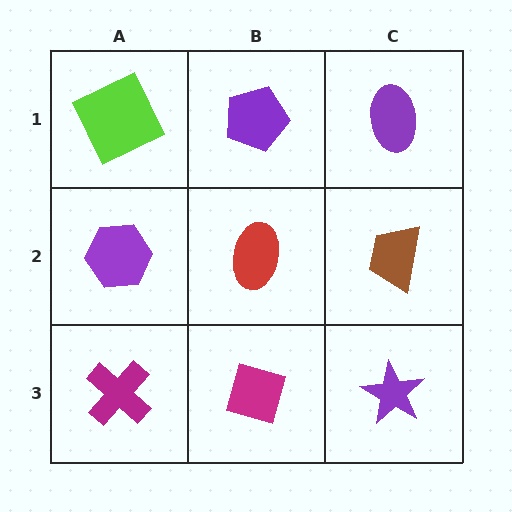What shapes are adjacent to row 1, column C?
A brown trapezoid (row 2, column C), a purple pentagon (row 1, column B).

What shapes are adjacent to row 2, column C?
A purple ellipse (row 1, column C), a purple star (row 3, column C), a red ellipse (row 2, column B).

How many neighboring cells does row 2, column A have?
3.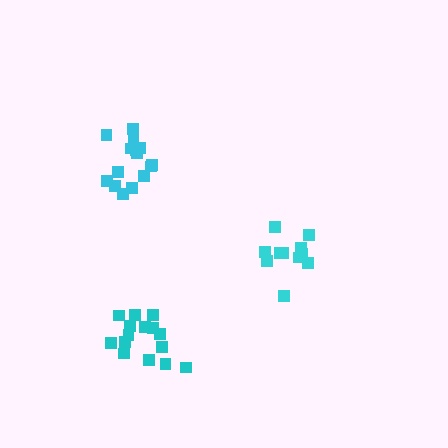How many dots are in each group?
Group 1: 15 dots, Group 2: 15 dots, Group 3: 11 dots (41 total).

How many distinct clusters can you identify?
There are 3 distinct clusters.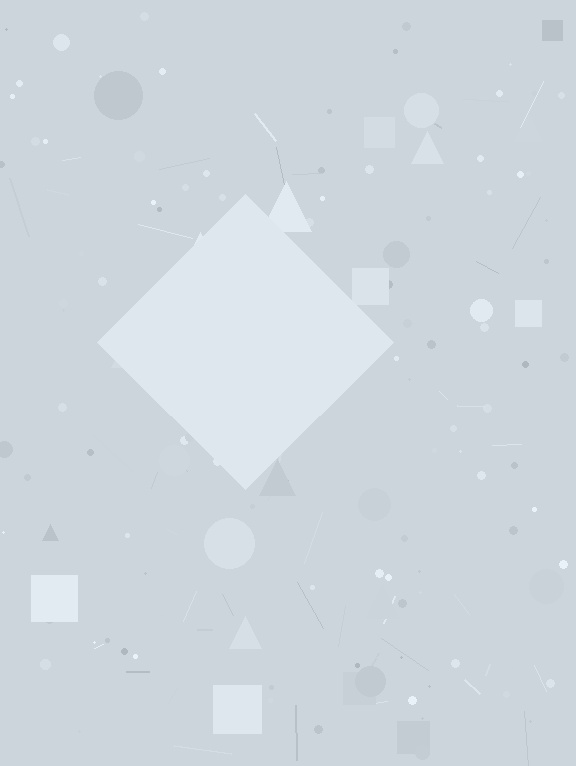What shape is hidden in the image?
A diamond is hidden in the image.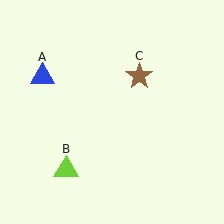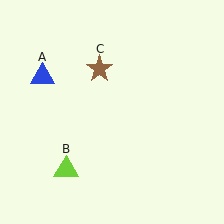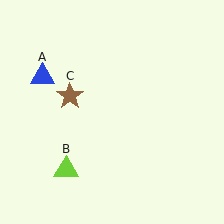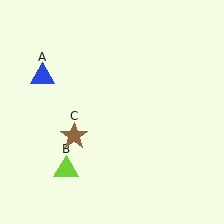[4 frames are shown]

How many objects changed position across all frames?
1 object changed position: brown star (object C).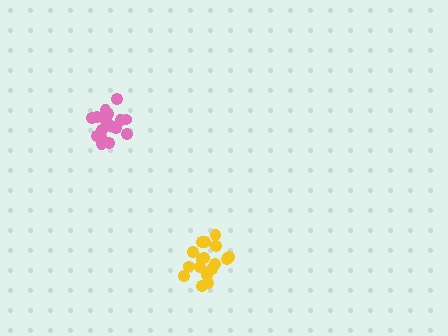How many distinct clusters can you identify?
There are 2 distinct clusters.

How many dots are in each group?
Group 1: 17 dots, Group 2: 16 dots (33 total).